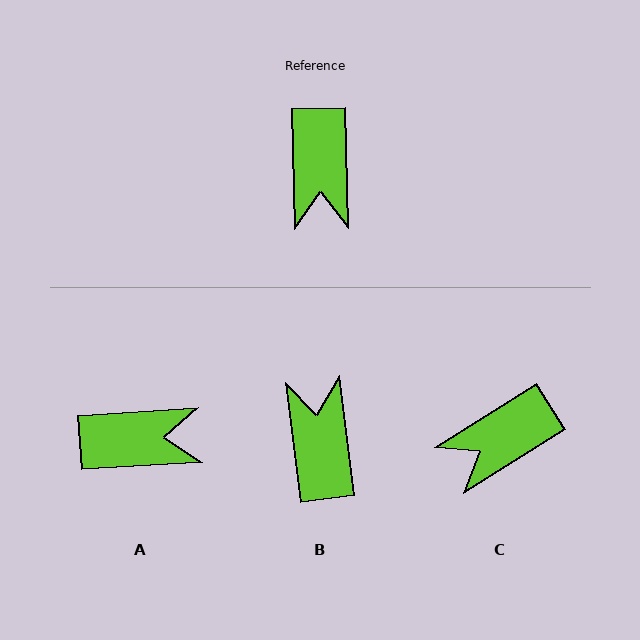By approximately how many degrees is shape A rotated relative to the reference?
Approximately 92 degrees counter-clockwise.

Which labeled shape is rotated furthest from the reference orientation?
B, about 174 degrees away.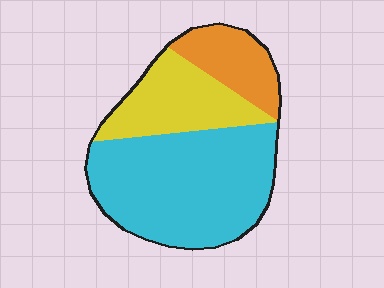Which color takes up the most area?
Cyan, at roughly 60%.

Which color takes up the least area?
Orange, at roughly 15%.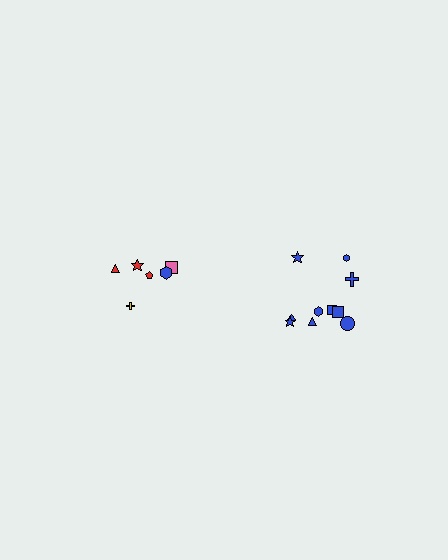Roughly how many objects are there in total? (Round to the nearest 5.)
Roughly 15 objects in total.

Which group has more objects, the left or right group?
The right group.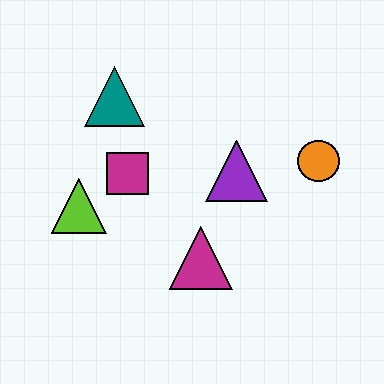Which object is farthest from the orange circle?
The lime triangle is farthest from the orange circle.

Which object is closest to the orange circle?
The purple triangle is closest to the orange circle.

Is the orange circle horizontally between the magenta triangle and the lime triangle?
No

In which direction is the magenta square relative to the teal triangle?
The magenta square is below the teal triangle.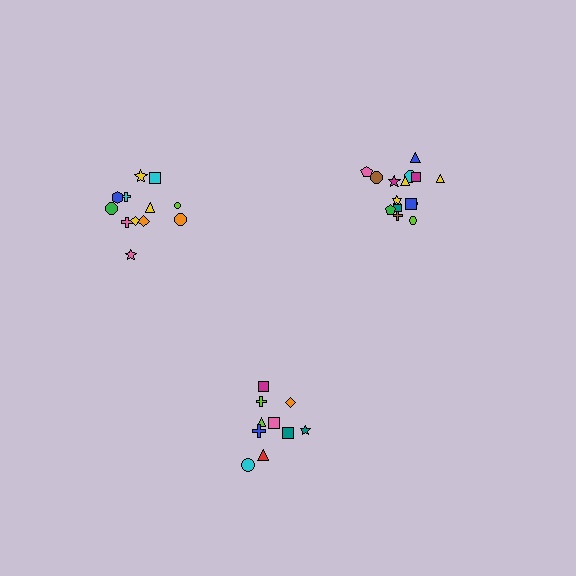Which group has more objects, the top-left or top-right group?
The top-right group.